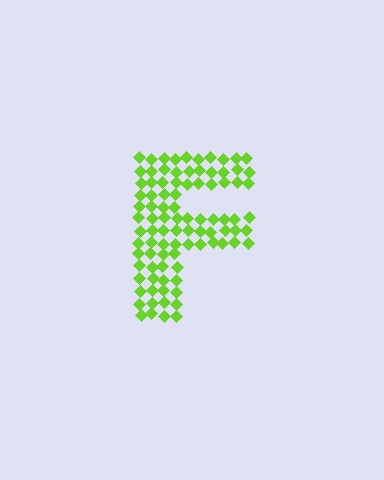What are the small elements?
The small elements are diamonds.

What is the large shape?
The large shape is the letter F.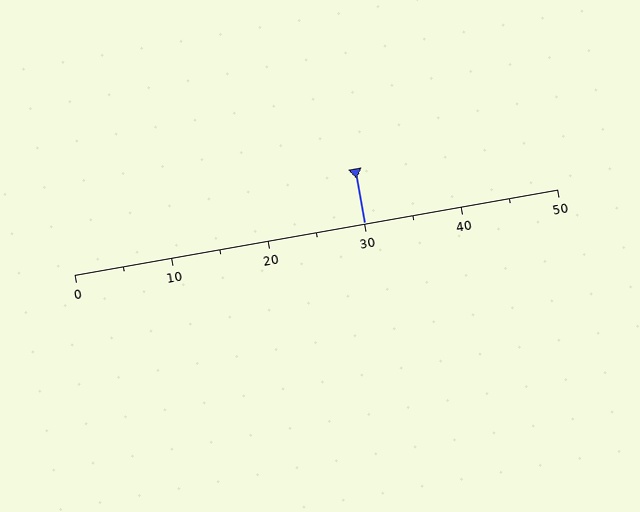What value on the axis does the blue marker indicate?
The marker indicates approximately 30.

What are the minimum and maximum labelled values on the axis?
The axis runs from 0 to 50.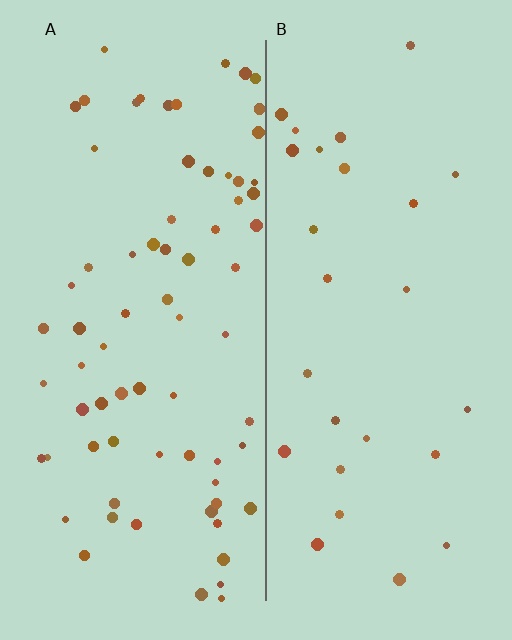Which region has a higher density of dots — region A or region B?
A (the left).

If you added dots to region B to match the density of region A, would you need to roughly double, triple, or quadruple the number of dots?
Approximately triple.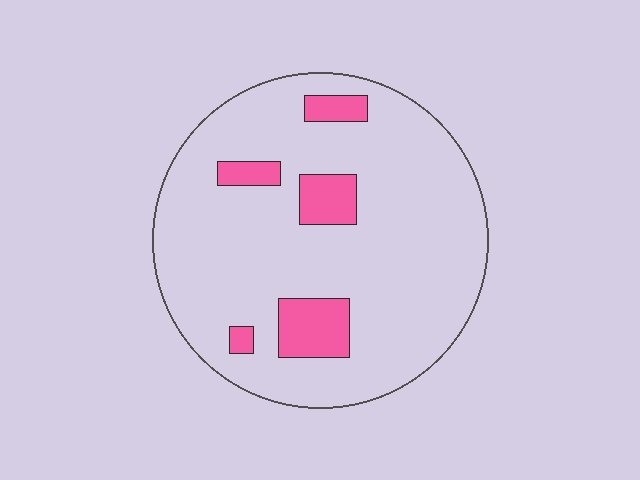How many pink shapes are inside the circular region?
5.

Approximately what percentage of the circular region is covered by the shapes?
Approximately 15%.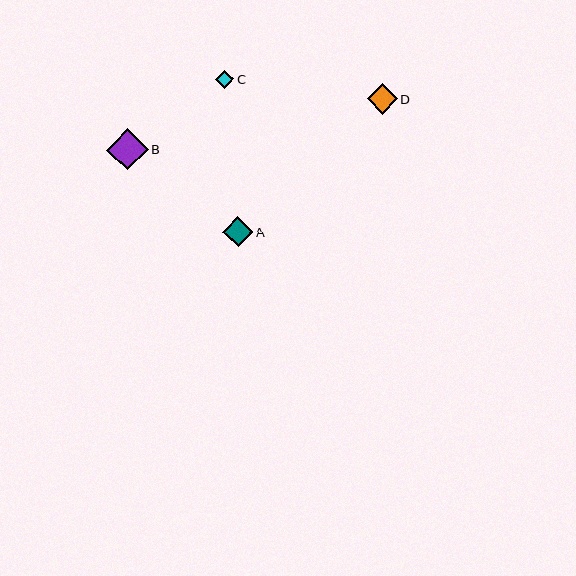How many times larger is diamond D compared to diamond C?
Diamond D is approximately 1.7 times the size of diamond C.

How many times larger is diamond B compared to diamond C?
Diamond B is approximately 2.3 times the size of diamond C.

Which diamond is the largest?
Diamond B is the largest with a size of approximately 41 pixels.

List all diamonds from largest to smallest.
From largest to smallest: B, D, A, C.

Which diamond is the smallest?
Diamond C is the smallest with a size of approximately 18 pixels.